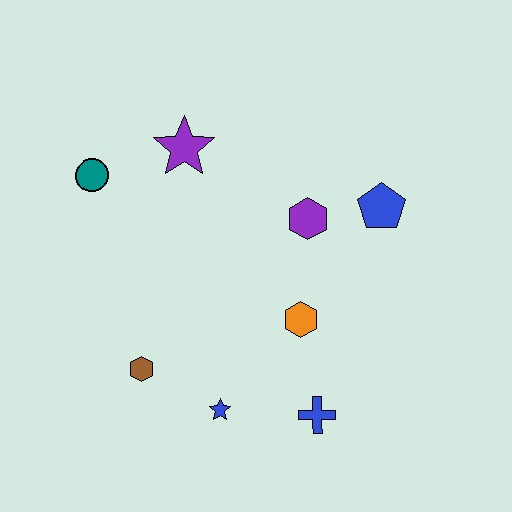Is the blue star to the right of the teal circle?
Yes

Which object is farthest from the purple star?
The blue cross is farthest from the purple star.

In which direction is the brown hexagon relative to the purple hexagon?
The brown hexagon is to the left of the purple hexagon.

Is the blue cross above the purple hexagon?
No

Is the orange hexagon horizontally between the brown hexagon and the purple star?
No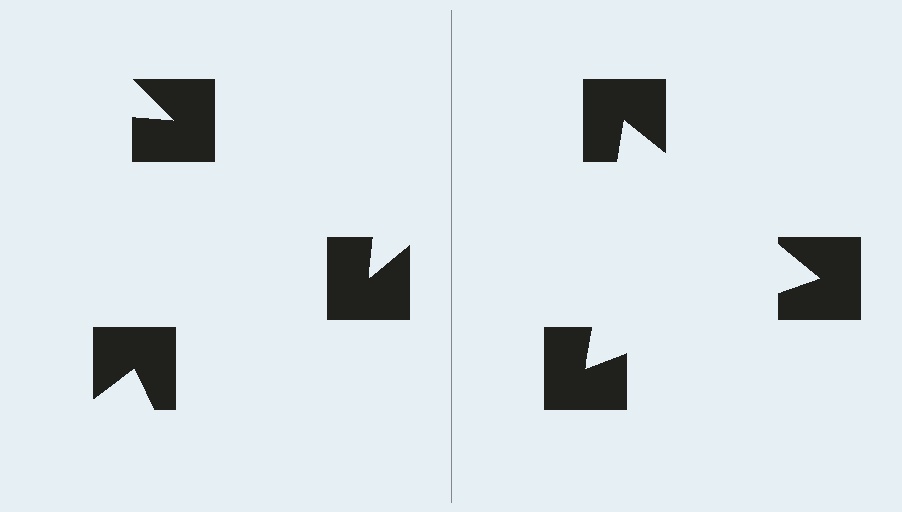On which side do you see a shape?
An illusory triangle appears on the right side. On the left side the wedge cuts are rotated, so no coherent shape forms.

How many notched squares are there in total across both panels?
6 — 3 on each side.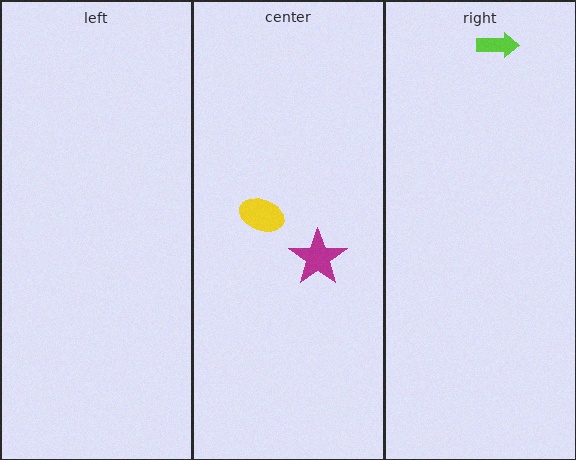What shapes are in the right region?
The lime arrow.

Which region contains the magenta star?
The center region.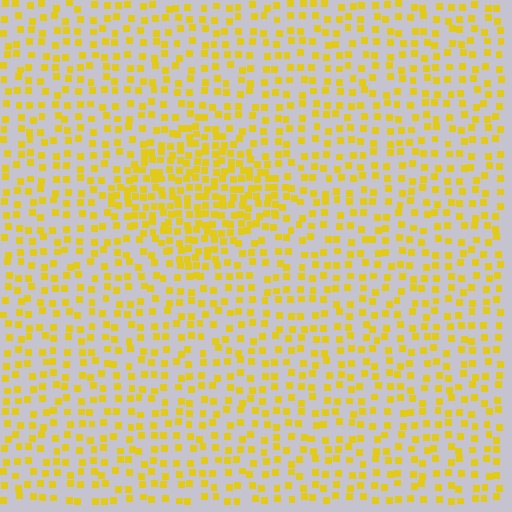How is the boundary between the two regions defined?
The boundary is defined by a change in element density (approximately 2.0x ratio). All elements are the same color, size, and shape.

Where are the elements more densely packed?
The elements are more densely packed inside the diamond boundary.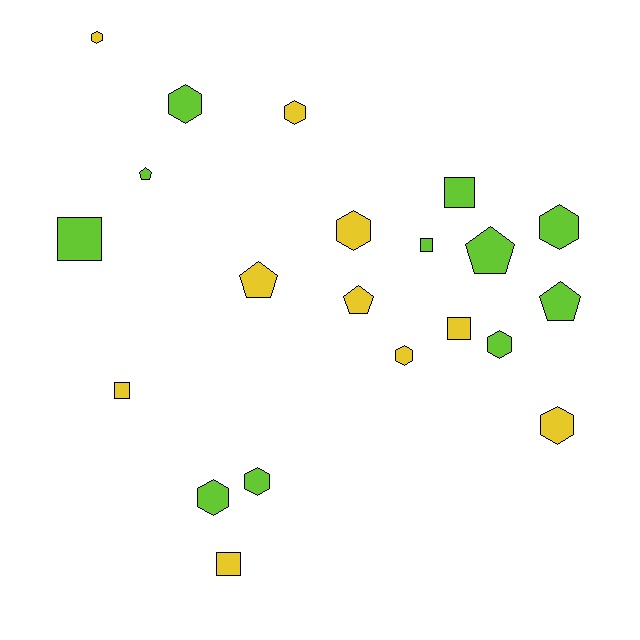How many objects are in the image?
There are 21 objects.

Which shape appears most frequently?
Hexagon, with 10 objects.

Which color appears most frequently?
Lime, with 11 objects.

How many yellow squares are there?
There are 3 yellow squares.